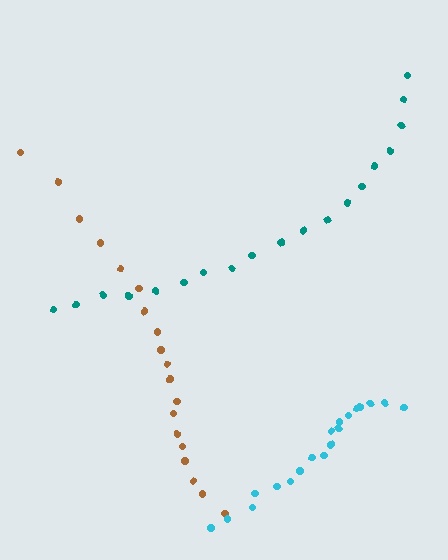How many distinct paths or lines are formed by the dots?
There are 3 distinct paths.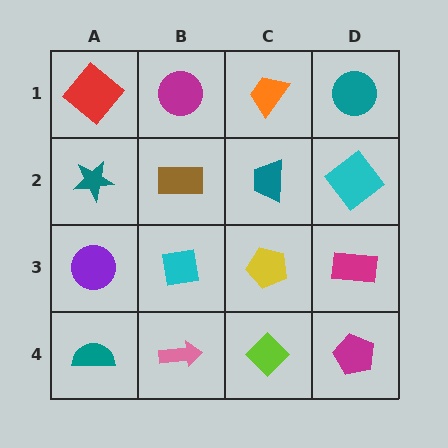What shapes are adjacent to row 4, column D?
A magenta rectangle (row 3, column D), a lime diamond (row 4, column C).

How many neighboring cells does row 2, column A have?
3.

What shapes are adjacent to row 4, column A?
A purple circle (row 3, column A), a pink arrow (row 4, column B).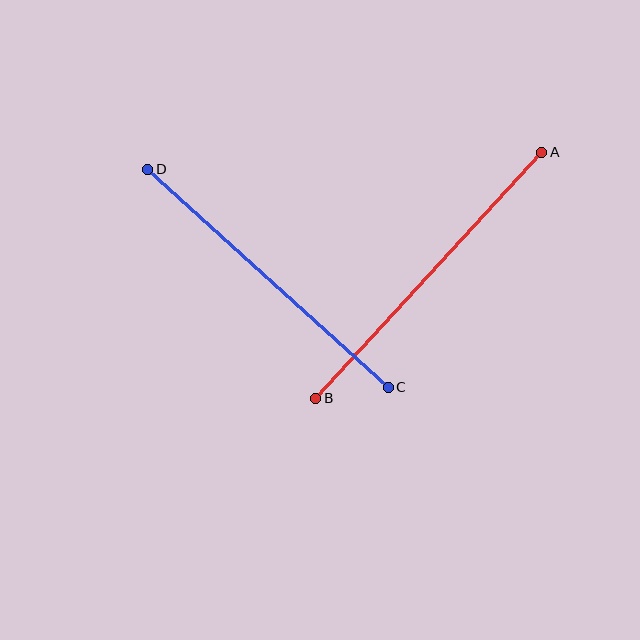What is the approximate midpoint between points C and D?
The midpoint is at approximately (268, 278) pixels.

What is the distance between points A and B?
The distance is approximately 334 pixels.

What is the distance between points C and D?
The distance is approximately 324 pixels.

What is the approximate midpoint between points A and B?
The midpoint is at approximately (429, 275) pixels.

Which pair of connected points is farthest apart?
Points A and B are farthest apart.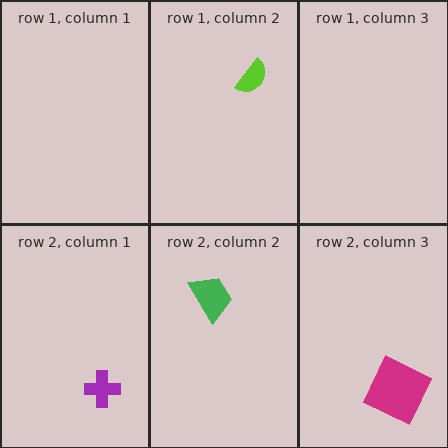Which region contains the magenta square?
The row 2, column 3 region.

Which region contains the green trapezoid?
The row 2, column 2 region.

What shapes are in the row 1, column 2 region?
The lime semicircle.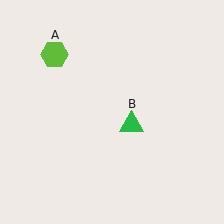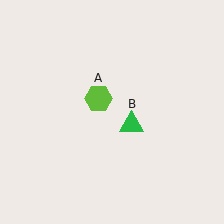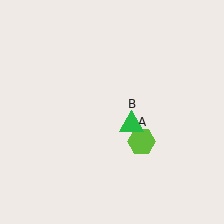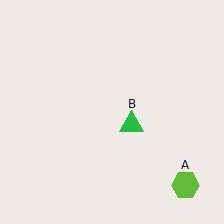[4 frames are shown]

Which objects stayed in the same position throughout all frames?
Green triangle (object B) remained stationary.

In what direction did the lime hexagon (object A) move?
The lime hexagon (object A) moved down and to the right.